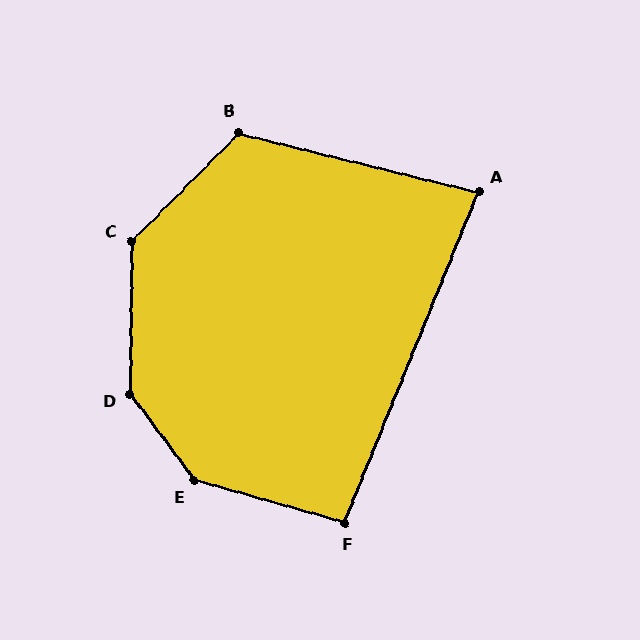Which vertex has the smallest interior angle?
A, at approximately 82 degrees.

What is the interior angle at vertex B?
Approximately 121 degrees (obtuse).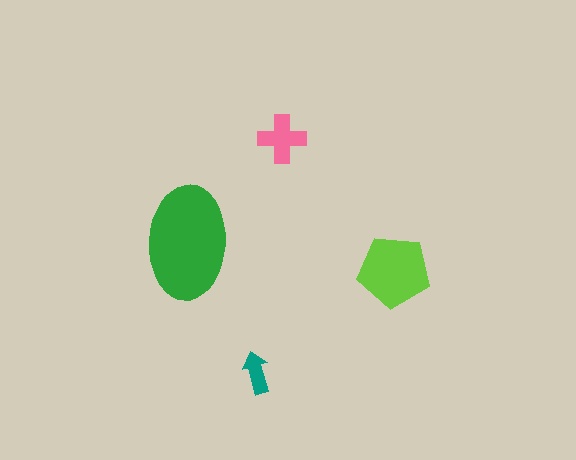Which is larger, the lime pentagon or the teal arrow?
The lime pentagon.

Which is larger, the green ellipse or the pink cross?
The green ellipse.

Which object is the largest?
The green ellipse.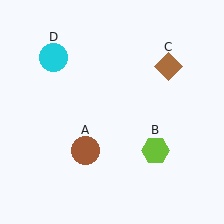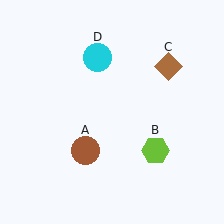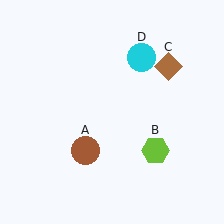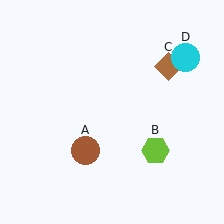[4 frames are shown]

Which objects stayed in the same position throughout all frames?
Brown circle (object A) and lime hexagon (object B) and brown diamond (object C) remained stationary.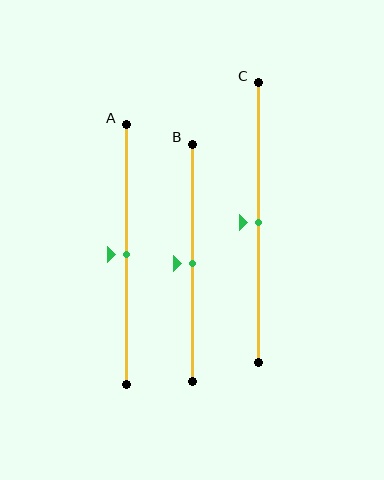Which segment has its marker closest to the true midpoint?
Segment A has its marker closest to the true midpoint.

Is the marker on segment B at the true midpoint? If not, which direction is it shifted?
Yes, the marker on segment B is at the true midpoint.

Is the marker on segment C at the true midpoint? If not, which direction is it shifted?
Yes, the marker on segment C is at the true midpoint.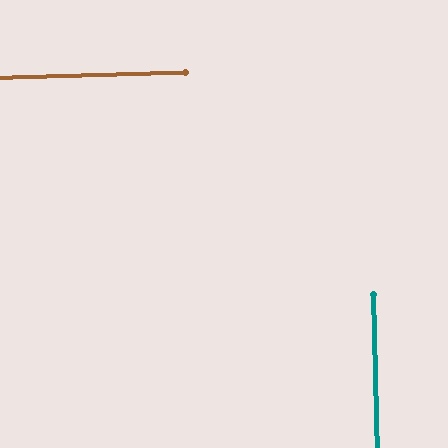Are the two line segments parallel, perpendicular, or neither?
Perpendicular — they meet at approximately 90°.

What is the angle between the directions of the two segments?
Approximately 90 degrees.